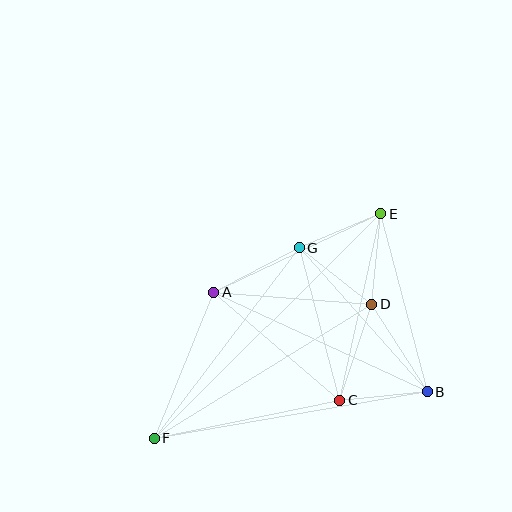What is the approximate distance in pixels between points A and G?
The distance between A and G is approximately 97 pixels.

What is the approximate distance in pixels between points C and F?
The distance between C and F is approximately 189 pixels.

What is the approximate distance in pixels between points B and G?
The distance between B and G is approximately 193 pixels.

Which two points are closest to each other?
Points B and C are closest to each other.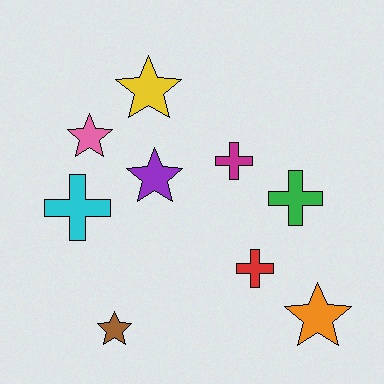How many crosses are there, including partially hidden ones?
There are 4 crosses.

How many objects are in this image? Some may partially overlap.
There are 9 objects.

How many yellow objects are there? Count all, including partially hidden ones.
There is 1 yellow object.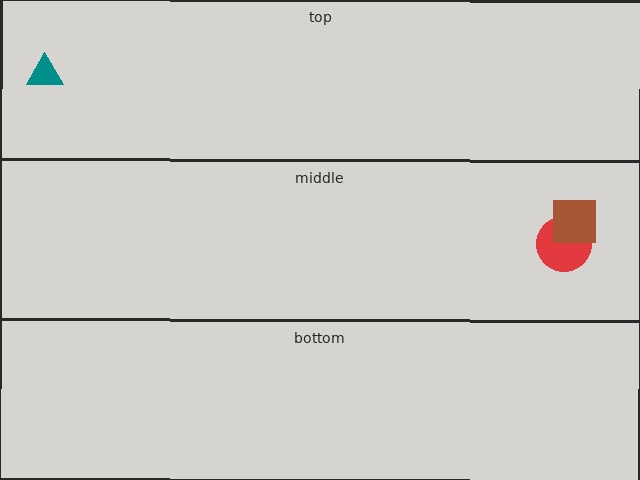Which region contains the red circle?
The middle region.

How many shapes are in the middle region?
2.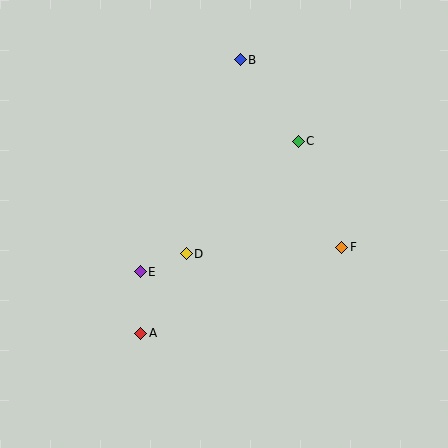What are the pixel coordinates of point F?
Point F is at (342, 247).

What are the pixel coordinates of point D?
Point D is at (186, 254).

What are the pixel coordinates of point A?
Point A is at (141, 333).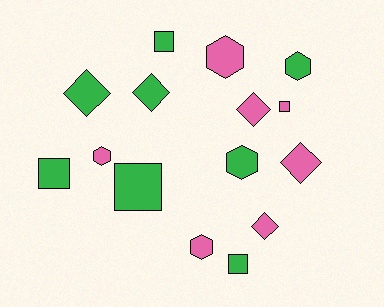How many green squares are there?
There are 4 green squares.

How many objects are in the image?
There are 15 objects.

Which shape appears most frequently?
Square, with 5 objects.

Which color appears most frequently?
Green, with 8 objects.